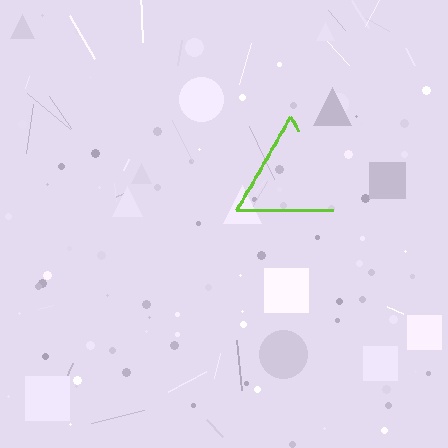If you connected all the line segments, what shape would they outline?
They would outline a triangle.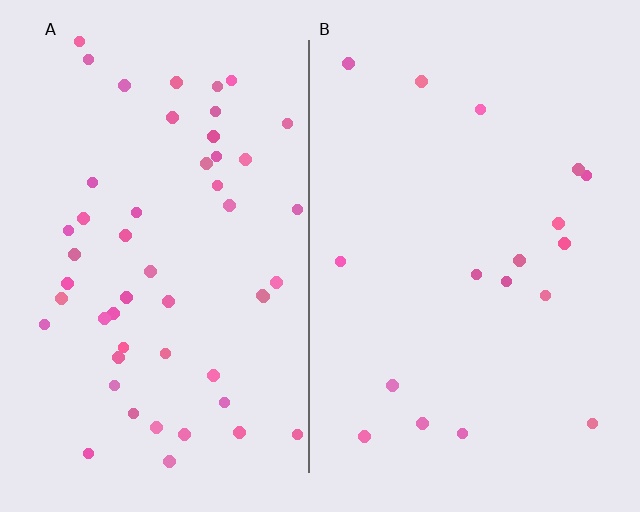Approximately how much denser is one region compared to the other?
Approximately 2.9× — region A over region B.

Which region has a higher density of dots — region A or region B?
A (the left).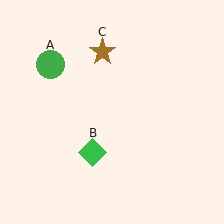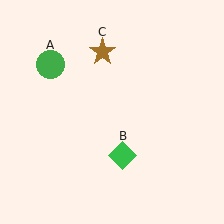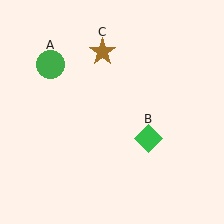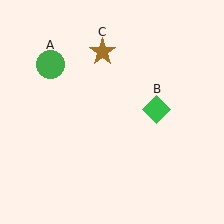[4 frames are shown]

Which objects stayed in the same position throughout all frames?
Green circle (object A) and brown star (object C) remained stationary.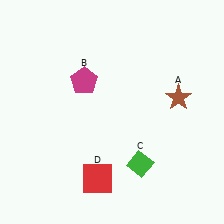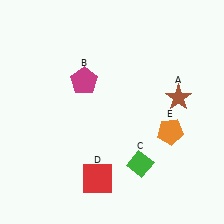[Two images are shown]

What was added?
An orange pentagon (E) was added in Image 2.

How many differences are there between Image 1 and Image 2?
There is 1 difference between the two images.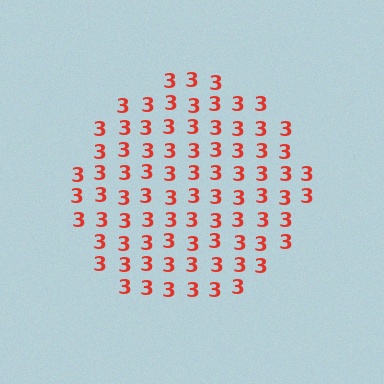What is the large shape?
The large shape is a circle.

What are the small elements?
The small elements are digit 3's.